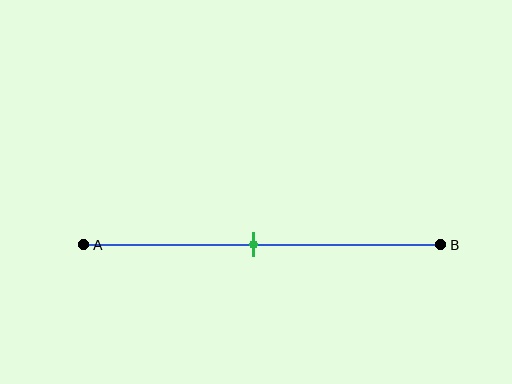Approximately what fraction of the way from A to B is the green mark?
The green mark is approximately 50% of the way from A to B.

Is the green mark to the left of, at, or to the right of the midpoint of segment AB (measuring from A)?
The green mark is approximately at the midpoint of segment AB.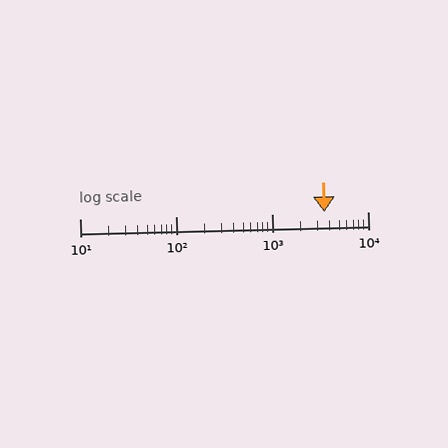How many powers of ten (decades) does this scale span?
The scale spans 3 decades, from 10 to 10000.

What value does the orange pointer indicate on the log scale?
The pointer indicates approximately 3500.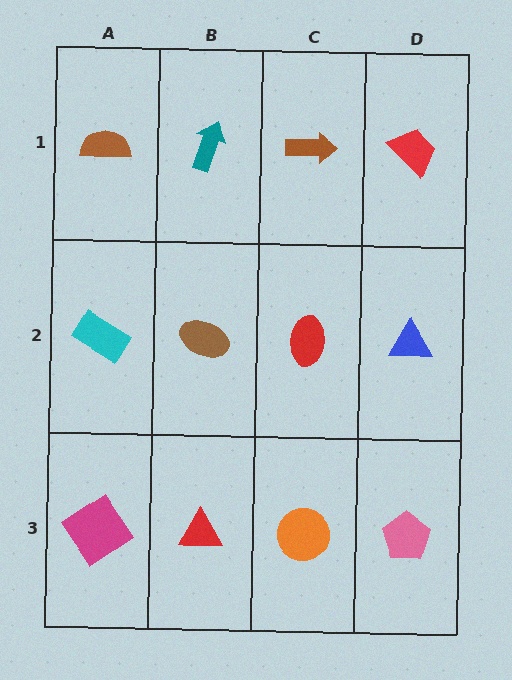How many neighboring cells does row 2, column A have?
3.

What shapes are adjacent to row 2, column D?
A red trapezoid (row 1, column D), a pink pentagon (row 3, column D), a red ellipse (row 2, column C).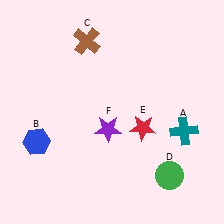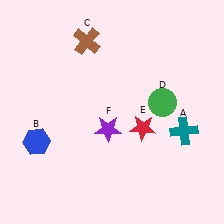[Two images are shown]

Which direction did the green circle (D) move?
The green circle (D) moved up.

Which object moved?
The green circle (D) moved up.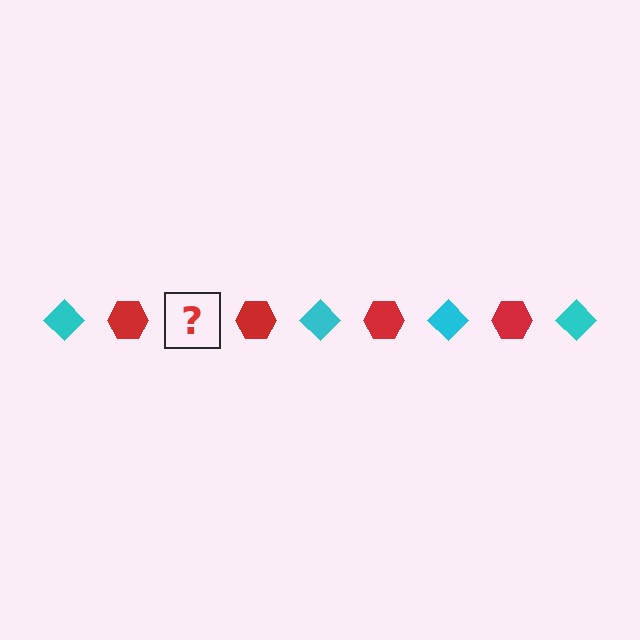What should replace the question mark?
The question mark should be replaced with a cyan diamond.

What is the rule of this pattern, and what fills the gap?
The rule is that the pattern alternates between cyan diamond and red hexagon. The gap should be filled with a cyan diamond.